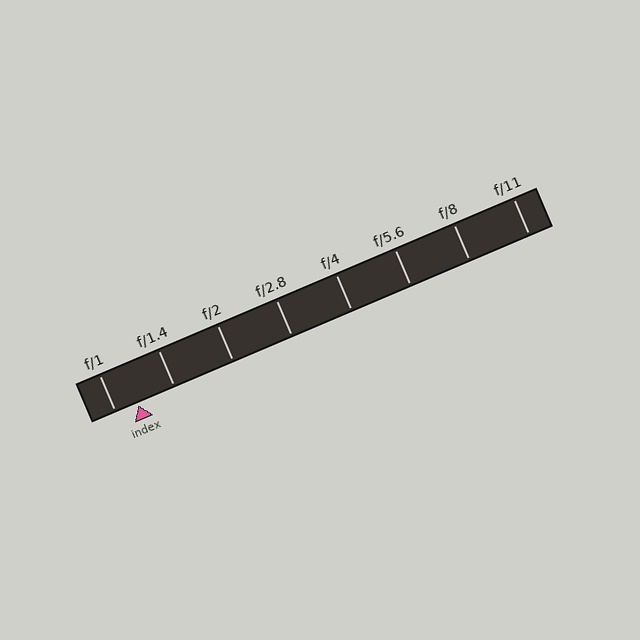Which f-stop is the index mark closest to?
The index mark is closest to f/1.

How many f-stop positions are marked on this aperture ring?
There are 8 f-stop positions marked.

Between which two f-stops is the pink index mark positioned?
The index mark is between f/1 and f/1.4.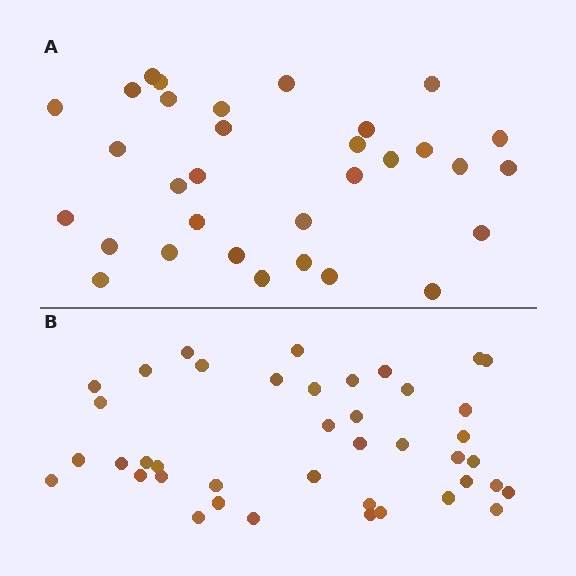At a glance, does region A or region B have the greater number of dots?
Region B (the bottom region) has more dots.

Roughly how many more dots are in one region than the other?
Region B has roughly 8 or so more dots than region A.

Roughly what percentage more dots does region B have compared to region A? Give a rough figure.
About 30% more.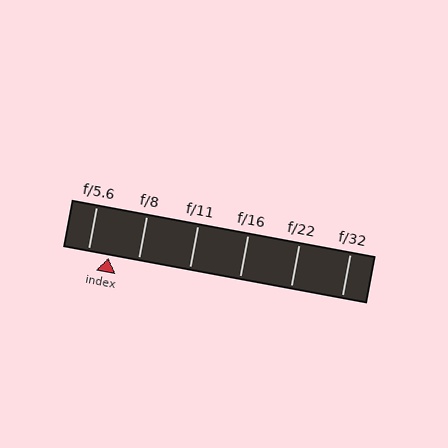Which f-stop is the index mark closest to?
The index mark is closest to f/5.6.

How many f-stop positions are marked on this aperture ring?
There are 6 f-stop positions marked.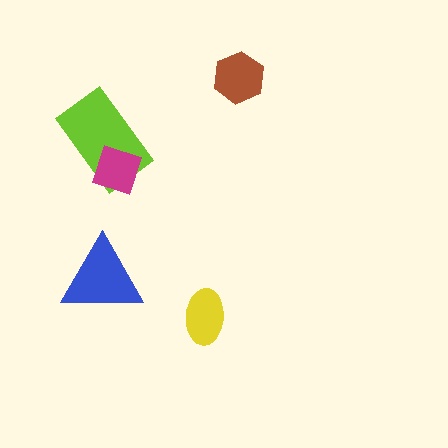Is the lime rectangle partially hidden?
Yes, it is partially covered by another shape.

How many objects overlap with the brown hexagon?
0 objects overlap with the brown hexagon.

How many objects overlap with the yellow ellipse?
0 objects overlap with the yellow ellipse.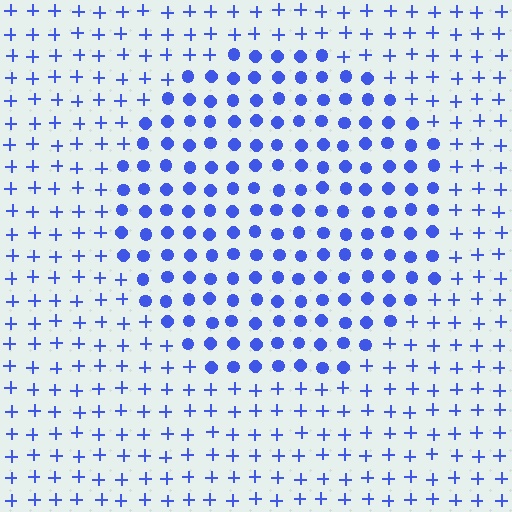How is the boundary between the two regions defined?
The boundary is defined by a change in element shape: circles inside vs. plus signs outside. All elements share the same color and spacing.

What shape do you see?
I see a circle.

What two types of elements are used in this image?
The image uses circles inside the circle region and plus signs outside it.